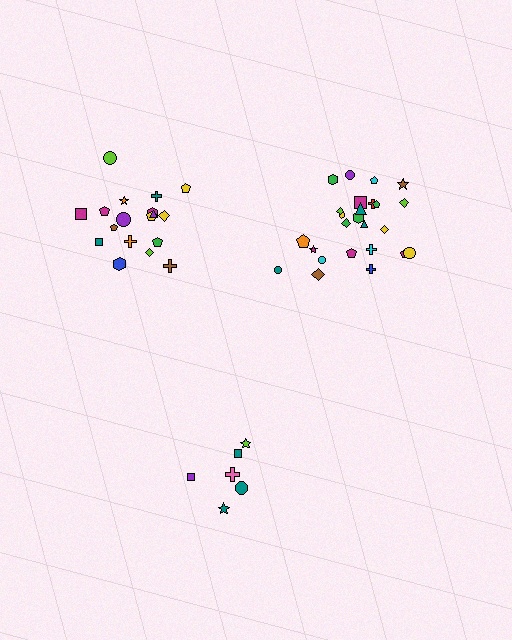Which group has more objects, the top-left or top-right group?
The top-right group.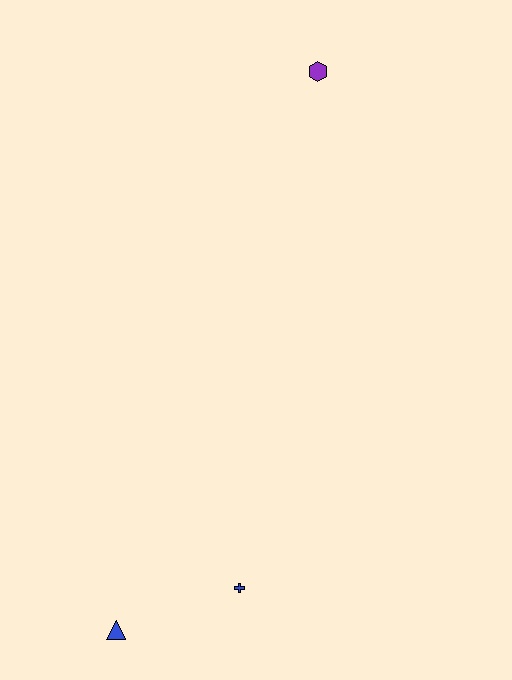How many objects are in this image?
There are 3 objects.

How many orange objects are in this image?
There are no orange objects.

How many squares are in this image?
There are no squares.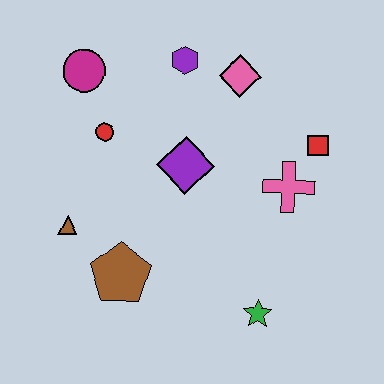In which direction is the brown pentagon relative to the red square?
The brown pentagon is to the left of the red square.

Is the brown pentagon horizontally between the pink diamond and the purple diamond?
No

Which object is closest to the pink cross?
The red square is closest to the pink cross.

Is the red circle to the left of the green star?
Yes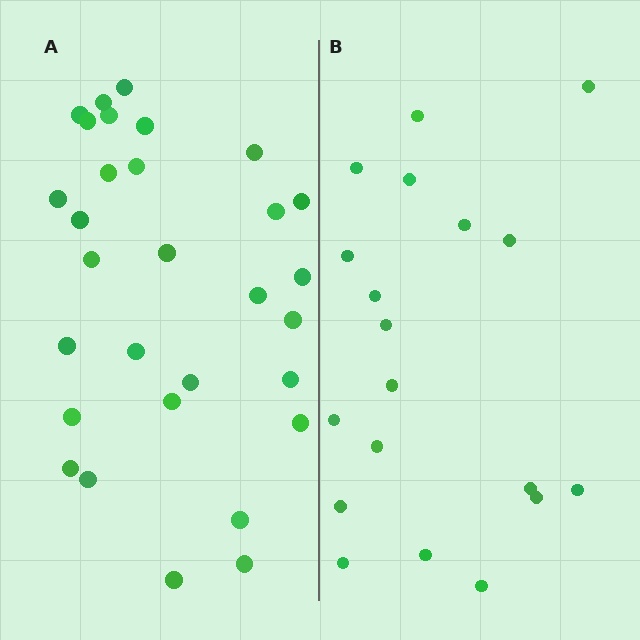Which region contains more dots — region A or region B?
Region A (the left region) has more dots.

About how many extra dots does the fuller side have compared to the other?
Region A has roughly 12 or so more dots than region B.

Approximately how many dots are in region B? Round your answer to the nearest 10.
About 20 dots. (The exact count is 19, which rounds to 20.)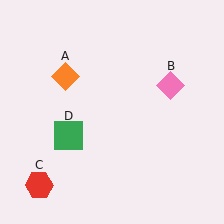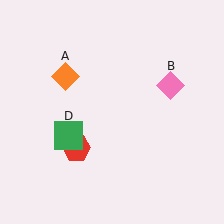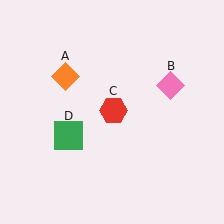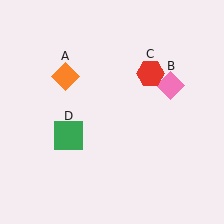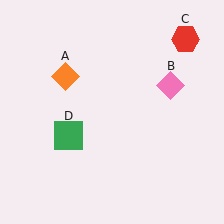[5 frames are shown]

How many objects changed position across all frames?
1 object changed position: red hexagon (object C).